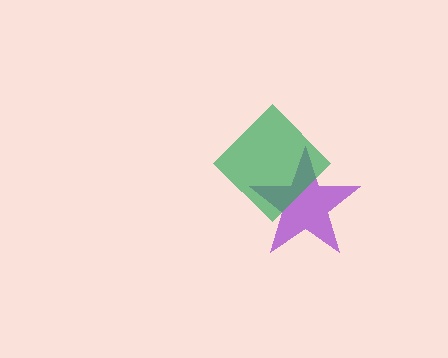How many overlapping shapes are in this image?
There are 2 overlapping shapes in the image.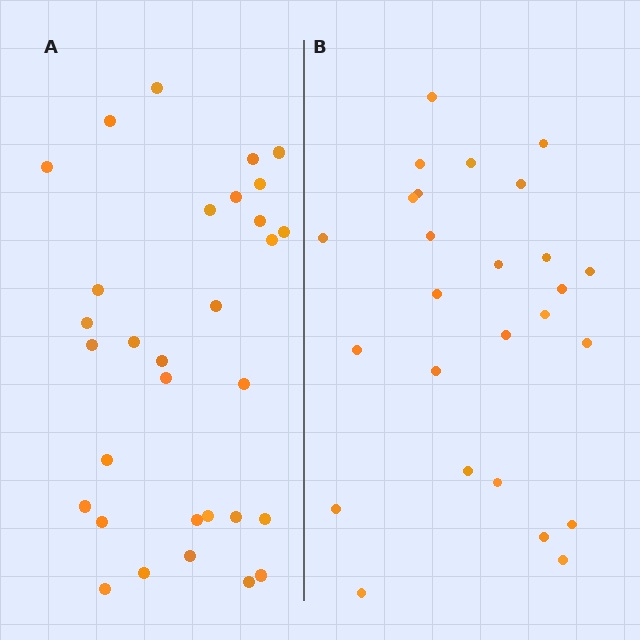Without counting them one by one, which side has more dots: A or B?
Region A (the left region) has more dots.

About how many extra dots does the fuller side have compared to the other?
Region A has about 5 more dots than region B.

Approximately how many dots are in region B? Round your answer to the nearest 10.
About 30 dots. (The exact count is 26, which rounds to 30.)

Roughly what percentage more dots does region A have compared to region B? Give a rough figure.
About 20% more.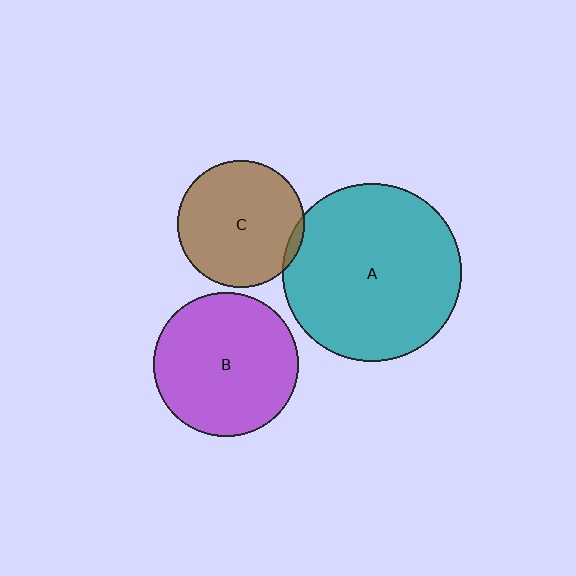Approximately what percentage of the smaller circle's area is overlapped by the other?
Approximately 5%.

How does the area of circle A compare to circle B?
Approximately 1.5 times.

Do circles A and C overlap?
Yes.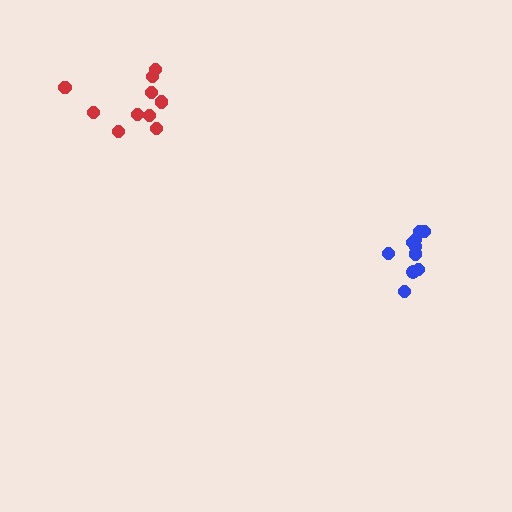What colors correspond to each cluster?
The clusters are colored: blue, red.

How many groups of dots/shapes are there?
There are 2 groups.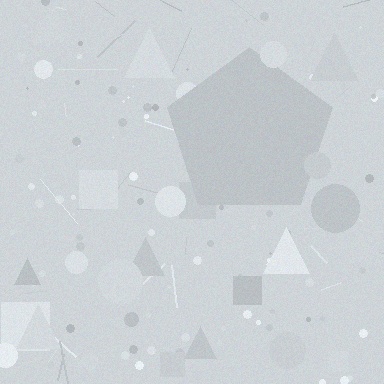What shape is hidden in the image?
A pentagon is hidden in the image.